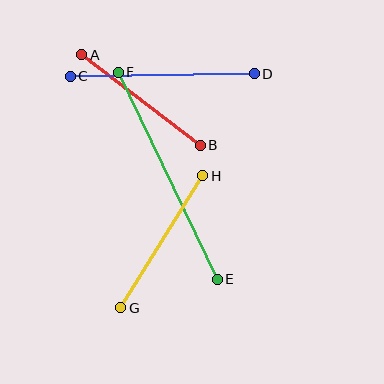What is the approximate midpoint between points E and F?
The midpoint is at approximately (168, 176) pixels.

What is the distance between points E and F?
The distance is approximately 230 pixels.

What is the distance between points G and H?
The distance is approximately 156 pixels.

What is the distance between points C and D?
The distance is approximately 184 pixels.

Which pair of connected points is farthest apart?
Points E and F are farthest apart.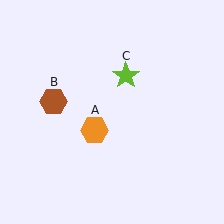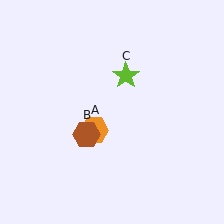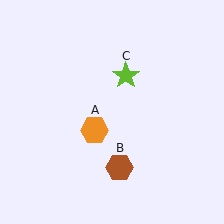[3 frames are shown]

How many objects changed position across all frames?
1 object changed position: brown hexagon (object B).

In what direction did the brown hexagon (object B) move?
The brown hexagon (object B) moved down and to the right.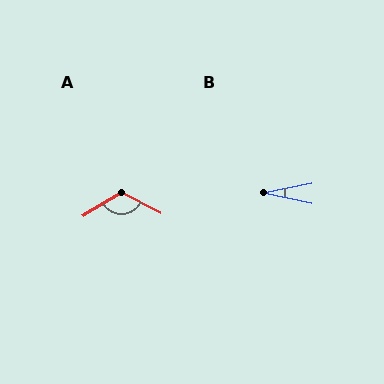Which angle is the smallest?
B, at approximately 23 degrees.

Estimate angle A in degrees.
Approximately 122 degrees.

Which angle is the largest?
A, at approximately 122 degrees.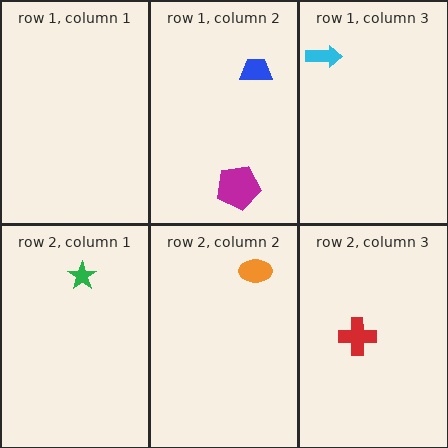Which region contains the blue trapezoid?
The row 1, column 2 region.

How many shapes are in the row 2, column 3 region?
1.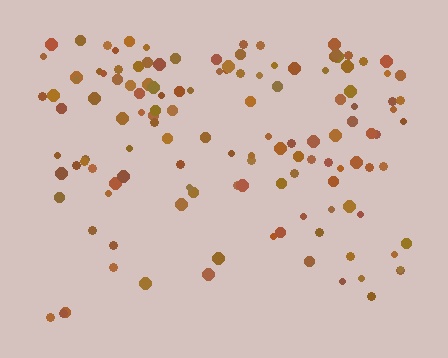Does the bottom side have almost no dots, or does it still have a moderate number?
Still a moderate number, just noticeably fewer than the top.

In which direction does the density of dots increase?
From bottom to top, with the top side densest.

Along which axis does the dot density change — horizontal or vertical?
Vertical.